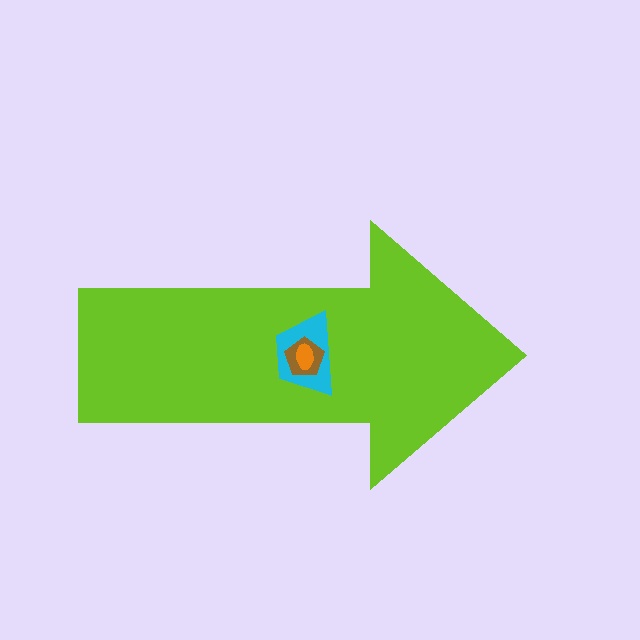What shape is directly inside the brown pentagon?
The orange ellipse.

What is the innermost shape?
The orange ellipse.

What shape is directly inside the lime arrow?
The cyan trapezoid.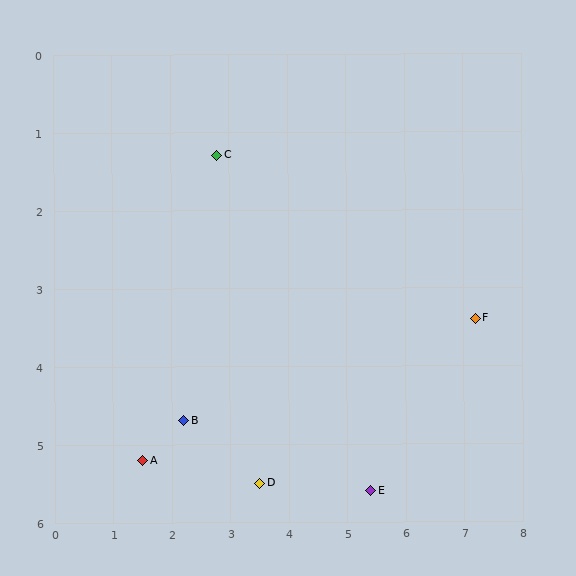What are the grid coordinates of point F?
Point F is at approximately (7.2, 3.4).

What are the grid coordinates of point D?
Point D is at approximately (3.5, 5.5).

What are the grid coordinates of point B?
Point B is at approximately (2.2, 4.7).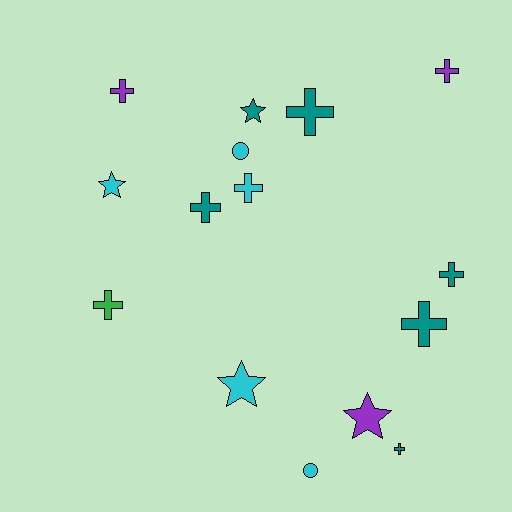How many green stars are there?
There are no green stars.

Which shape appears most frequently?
Cross, with 9 objects.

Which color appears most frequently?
Teal, with 6 objects.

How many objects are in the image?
There are 15 objects.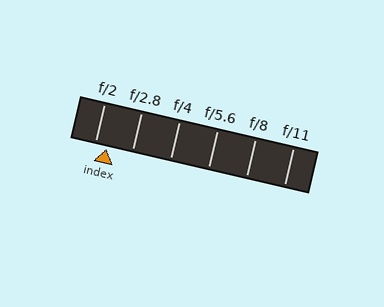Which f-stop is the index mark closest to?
The index mark is closest to f/2.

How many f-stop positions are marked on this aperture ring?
There are 6 f-stop positions marked.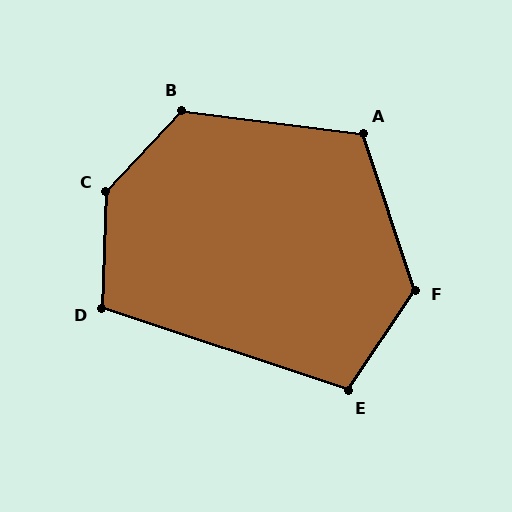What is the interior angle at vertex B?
Approximately 126 degrees (obtuse).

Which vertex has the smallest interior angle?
E, at approximately 105 degrees.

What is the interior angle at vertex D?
Approximately 106 degrees (obtuse).